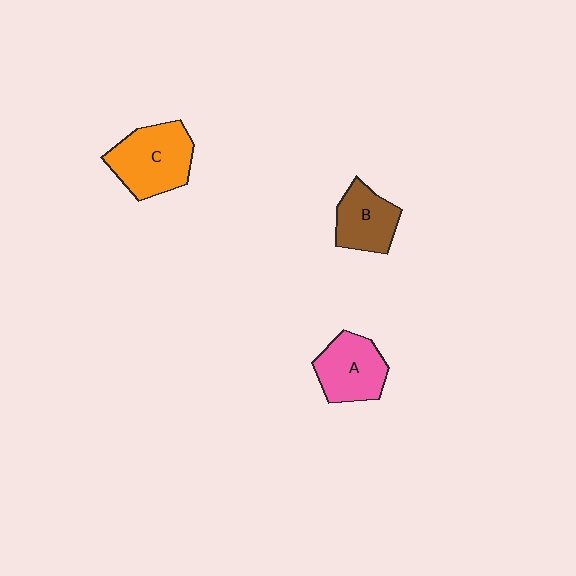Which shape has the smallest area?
Shape B (brown).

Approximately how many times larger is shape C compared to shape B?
Approximately 1.4 times.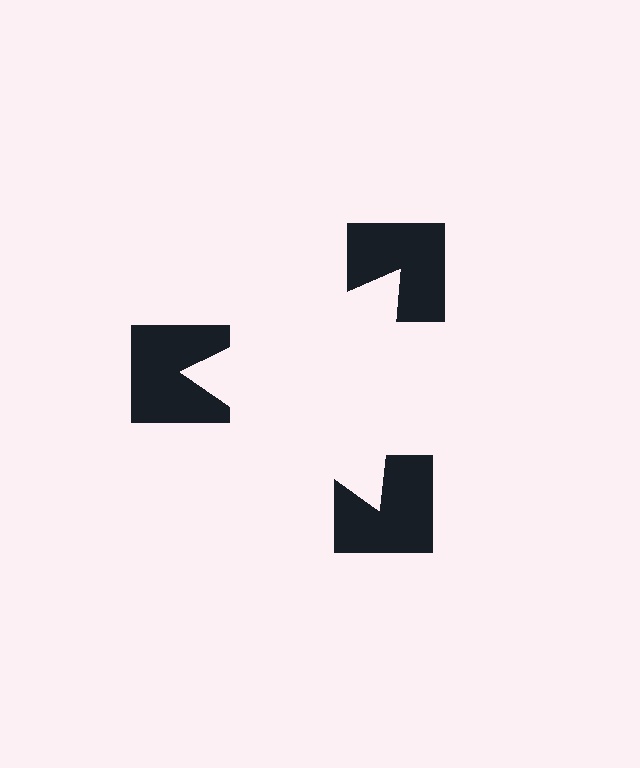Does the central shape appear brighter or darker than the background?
It typically appears slightly brighter than the background, even though no actual brightness change is drawn.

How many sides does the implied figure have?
3 sides.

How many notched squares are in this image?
There are 3 — one at each vertex of the illusory triangle.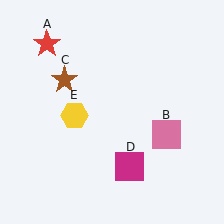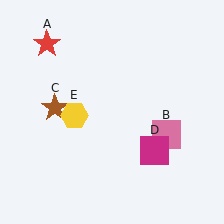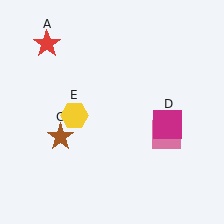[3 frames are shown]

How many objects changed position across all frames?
2 objects changed position: brown star (object C), magenta square (object D).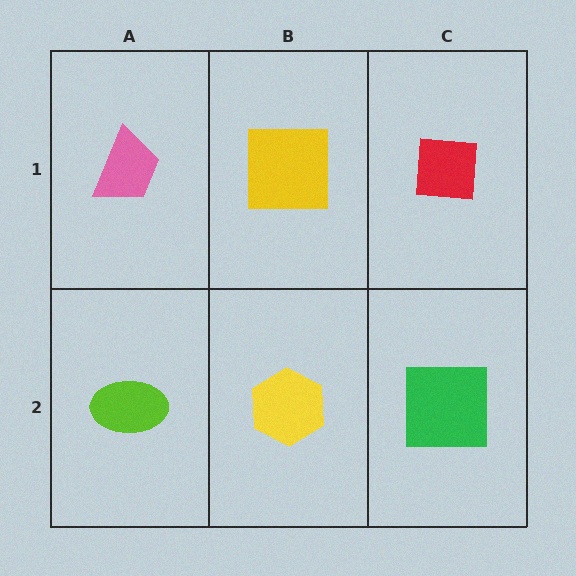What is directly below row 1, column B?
A yellow hexagon.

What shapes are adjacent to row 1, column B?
A yellow hexagon (row 2, column B), a pink trapezoid (row 1, column A), a red square (row 1, column C).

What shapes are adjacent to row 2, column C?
A red square (row 1, column C), a yellow hexagon (row 2, column B).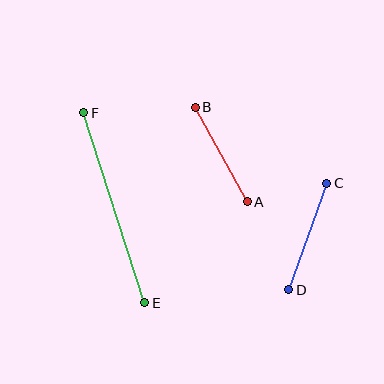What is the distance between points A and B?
The distance is approximately 108 pixels.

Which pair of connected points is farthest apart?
Points E and F are farthest apart.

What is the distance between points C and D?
The distance is approximately 113 pixels.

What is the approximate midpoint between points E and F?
The midpoint is at approximately (114, 208) pixels.